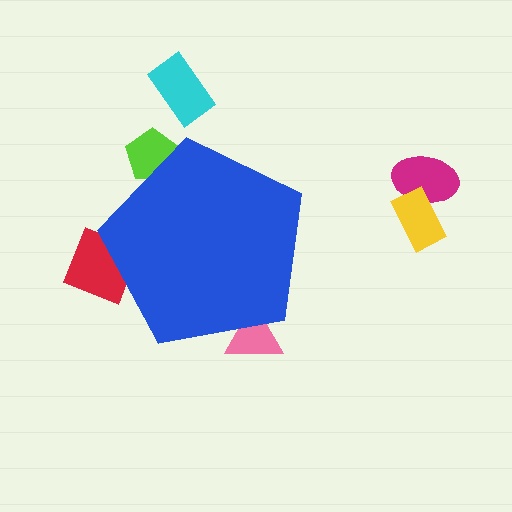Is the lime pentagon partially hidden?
Yes, the lime pentagon is partially hidden behind the blue pentagon.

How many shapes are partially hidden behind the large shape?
3 shapes are partially hidden.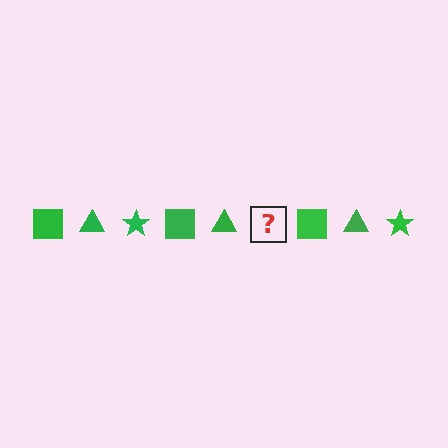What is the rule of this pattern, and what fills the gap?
The rule is that the pattern cycles through square, triangle, star shapes in green. The gap should be filled with a green star.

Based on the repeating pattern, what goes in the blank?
The blank should be a green star.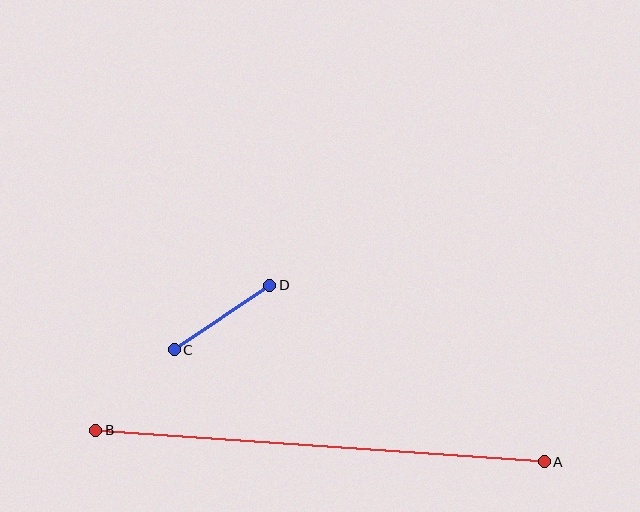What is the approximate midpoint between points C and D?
The midpoint is at approximately (222, 318) pixels.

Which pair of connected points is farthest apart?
Points A and B are farthest apart.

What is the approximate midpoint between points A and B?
The midpoint is at approximately (320, 446) pixels.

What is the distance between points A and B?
The distance is approximately 449 pixels.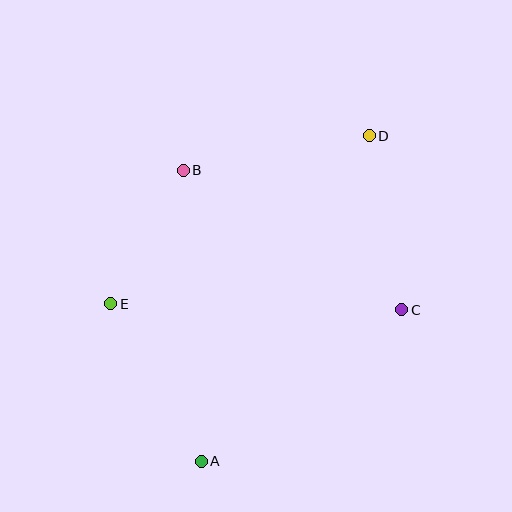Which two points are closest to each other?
Points B and E are closest to each other.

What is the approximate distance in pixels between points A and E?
The distance between A and E is approximately 181 pixels.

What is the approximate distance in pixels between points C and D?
The distance between C and D is approximately 177 pixels.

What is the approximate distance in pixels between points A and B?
The distance between A and B is approximately 291 pixels.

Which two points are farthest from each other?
Points A and D are farthest from each other.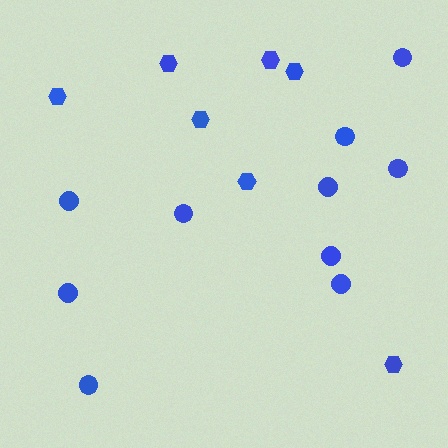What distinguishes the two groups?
There are 2 groups: one group of hexagons (7) and one group of circles (10).